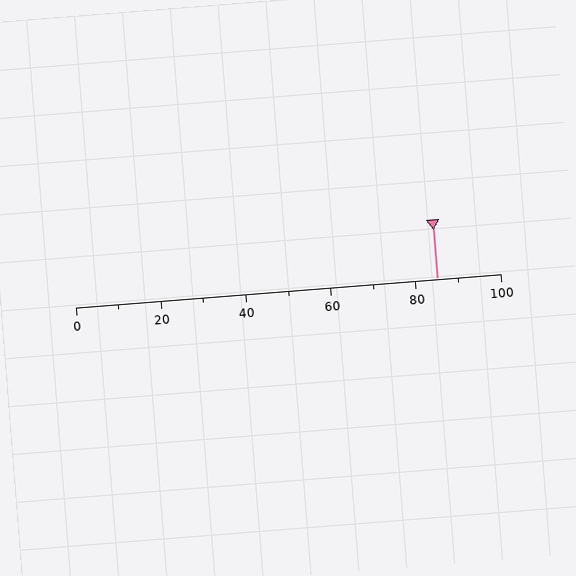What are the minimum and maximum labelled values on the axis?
The axis runs from 0 to 100.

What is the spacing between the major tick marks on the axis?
The major ticks are spaced 20 apart.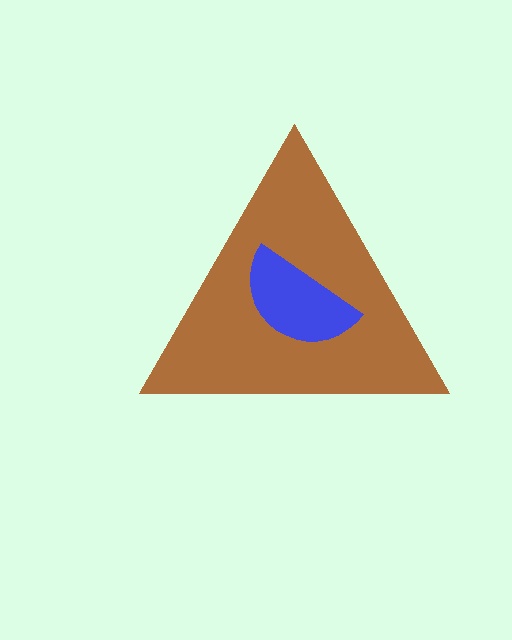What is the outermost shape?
The brown triangle.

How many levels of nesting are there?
2.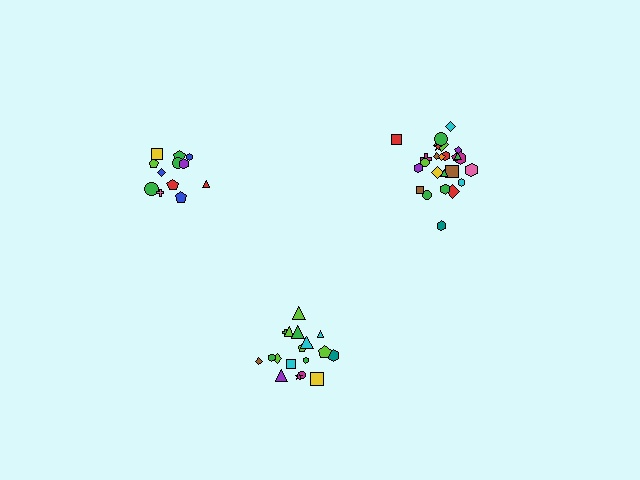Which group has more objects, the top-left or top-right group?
The top-right group.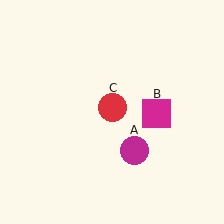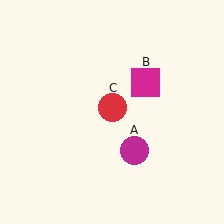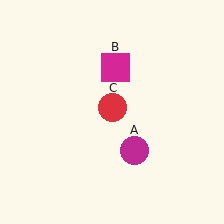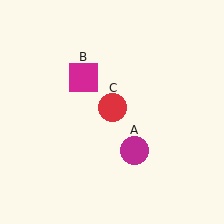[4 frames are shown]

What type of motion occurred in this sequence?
The magenta square (object B) rotated counterclockwise around the center of the scene.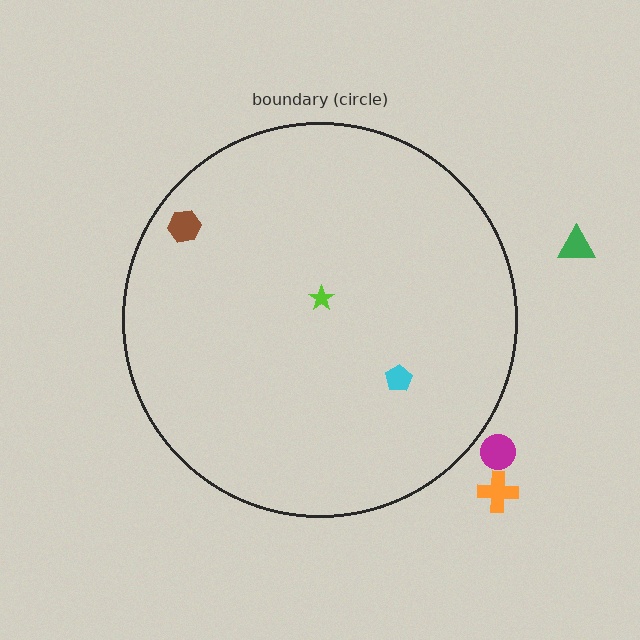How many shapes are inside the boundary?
3 inside, 3 outside.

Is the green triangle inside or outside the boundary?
Outside.